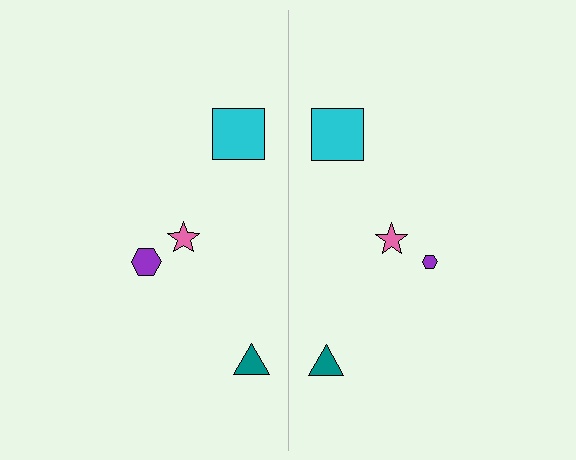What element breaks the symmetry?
The purple hexagon on the right side has a different size than its mirror counterpart.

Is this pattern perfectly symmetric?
No, the pattern is not perfectly symmetric. The purple hexagon on the right side has a different size than its mirror counterpart.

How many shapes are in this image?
There are 8 shapes in this image.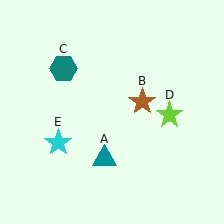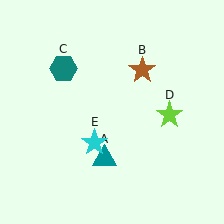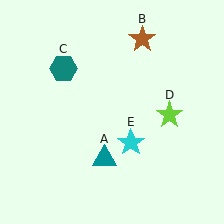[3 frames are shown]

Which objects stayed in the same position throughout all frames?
Teal triangle (object A) and teal hexagon (object C) and lime star (object D) remained stationary.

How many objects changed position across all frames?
2 objects changed position: brown star (object B), cyan star (object E).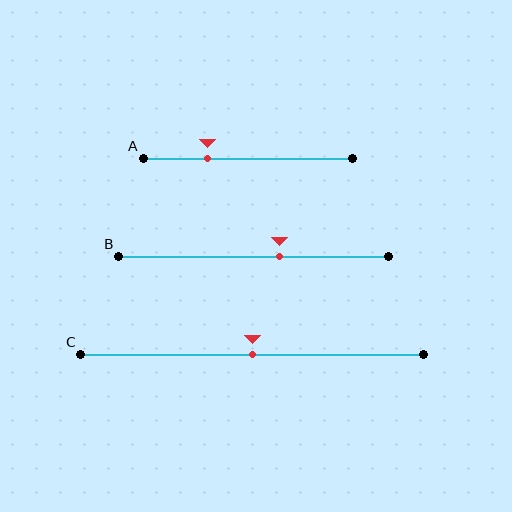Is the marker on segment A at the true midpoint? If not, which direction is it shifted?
No, the marker on segment A is shifted to the left by about 19% of the segment length.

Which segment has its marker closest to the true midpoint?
Segment C has its marker closest to the true midpoint.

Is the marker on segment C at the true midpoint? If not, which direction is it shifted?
Yes, the marker on segment C is at the true midpoint.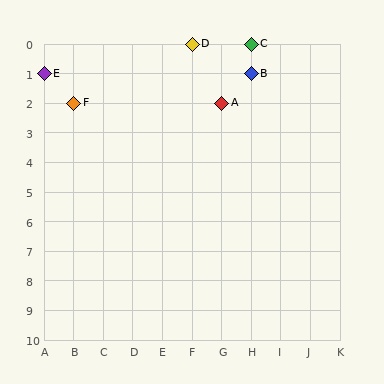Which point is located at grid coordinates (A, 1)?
Point E is at (A, 1).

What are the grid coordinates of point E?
Point E is at grid coordinates (A, 1).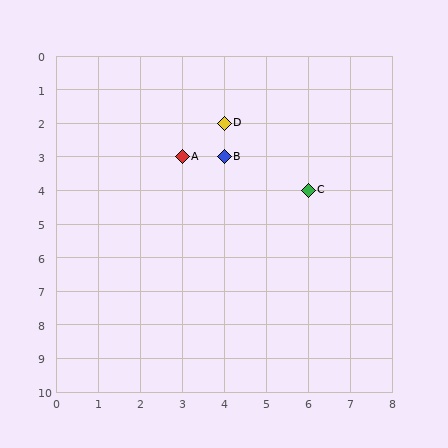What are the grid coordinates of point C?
Point C is at grid coordinates (6, 4).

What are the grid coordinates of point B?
Point B is at grid coordinates (4, 3).